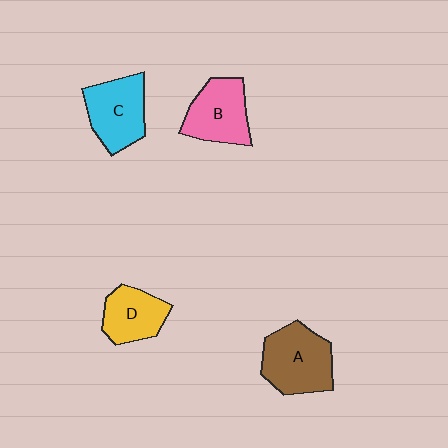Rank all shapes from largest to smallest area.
From largest to smallest: A (brown), C (cyan), B (pink), D (yellow).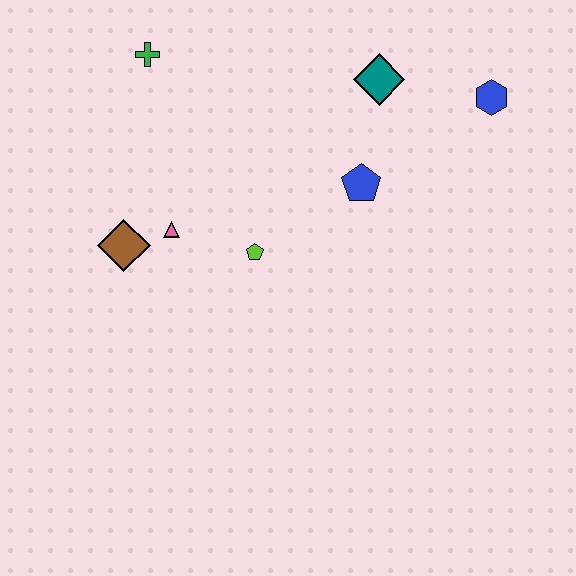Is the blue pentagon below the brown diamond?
No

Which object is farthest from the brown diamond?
The blue hexagon is farthest from the brown diamond.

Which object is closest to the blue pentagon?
The teal diamond is closest to the blue pentagon.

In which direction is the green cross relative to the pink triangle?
The green cross is above the pink triangle.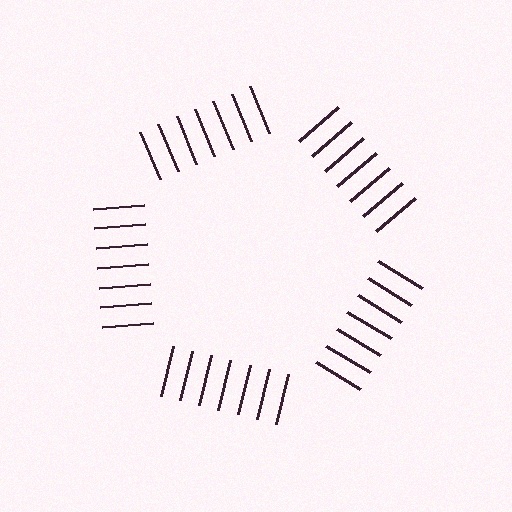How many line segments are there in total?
35 — 7 along each of the 5 edges.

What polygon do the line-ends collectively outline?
An illusory pentagon — the line segments terminate on its edges but no continuous stroke is drawn.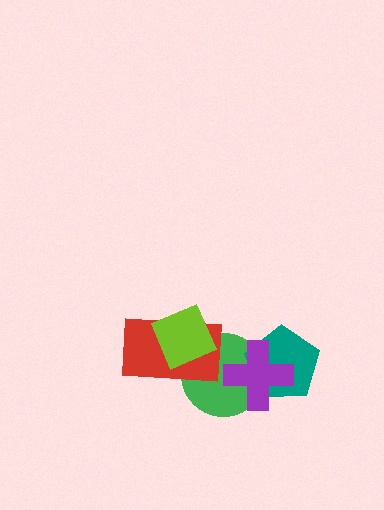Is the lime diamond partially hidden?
No, no other shape covers it.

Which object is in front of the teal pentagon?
The purple cross is in front of the teal pentagon.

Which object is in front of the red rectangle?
The lime diamond is in front of the red rectangle.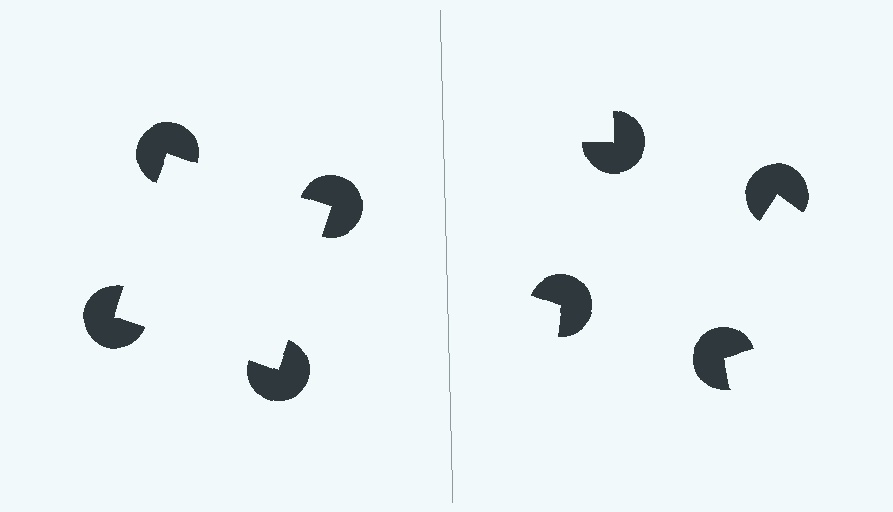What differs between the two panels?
The pac-man discs are positioned identically on both sides; only the wedge orientations differ. On the left they align to a square; on the right they are misaligned.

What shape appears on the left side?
An illusory square.